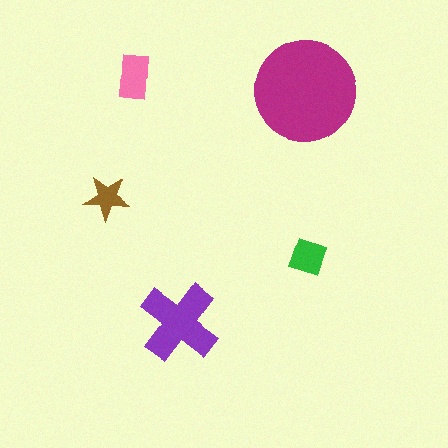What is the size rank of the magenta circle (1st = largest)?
1st.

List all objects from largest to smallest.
The magenta circle, the purple cross, the pink rectangle, the green diamond, the brown star.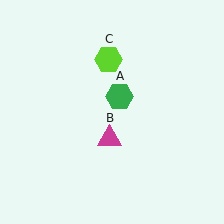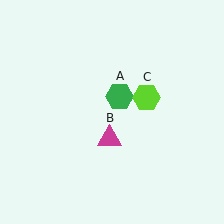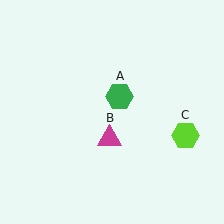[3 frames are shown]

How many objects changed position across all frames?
1 object changed position: lime hexagon (object C).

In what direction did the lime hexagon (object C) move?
The lime hexagon (object C) moved down and to the right.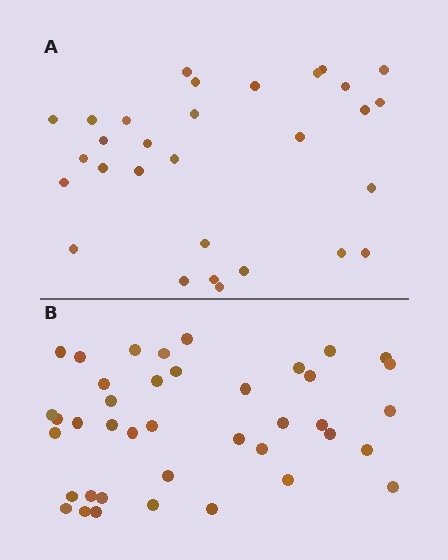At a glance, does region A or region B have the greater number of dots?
Region B (the bottom region) has more dots.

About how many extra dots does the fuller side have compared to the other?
Region B has roughly 10 or so more dots than region A.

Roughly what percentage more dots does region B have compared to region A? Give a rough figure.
About 35% more.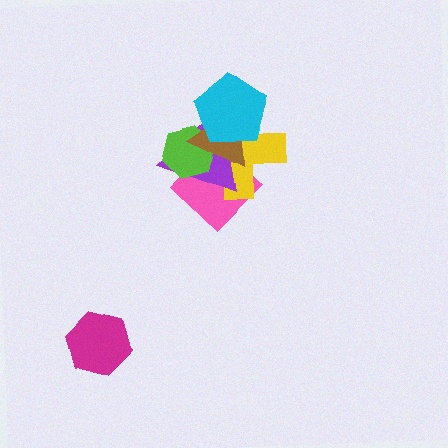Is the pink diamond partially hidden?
Yes, it is partially covered by another shape.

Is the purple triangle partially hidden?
Yes, it is partially covered by another shape.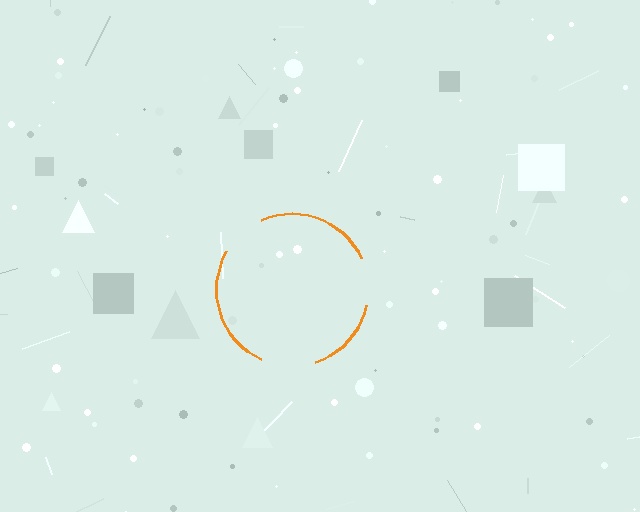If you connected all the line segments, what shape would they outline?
They would outline a circle.